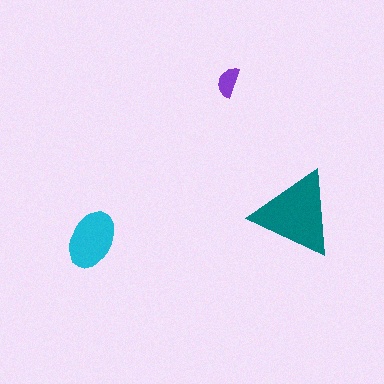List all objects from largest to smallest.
The teal triangle, the cyan ellipse, the purple semicircle.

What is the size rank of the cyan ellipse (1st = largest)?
2nd.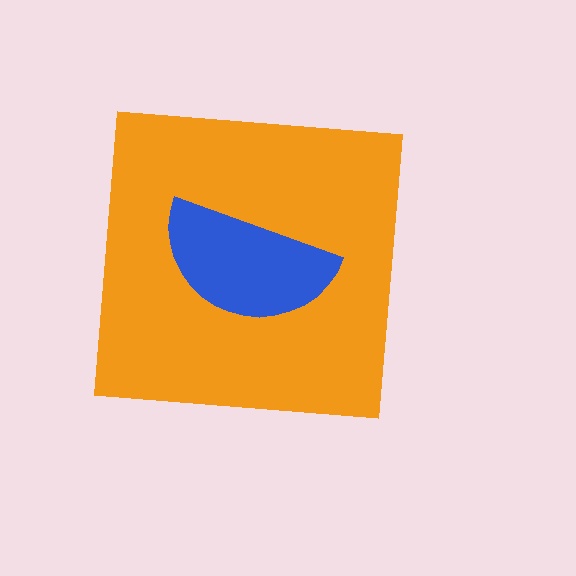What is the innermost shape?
The blue semicircle.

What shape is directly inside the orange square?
The blue semicircle.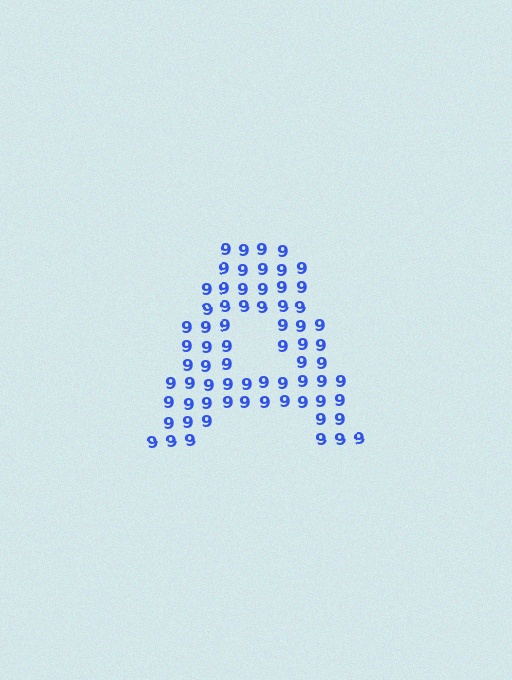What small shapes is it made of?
It is made of small digit 9's.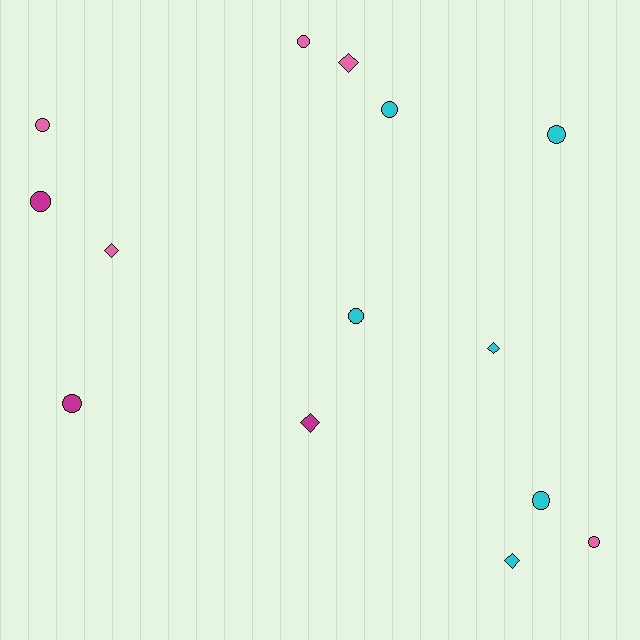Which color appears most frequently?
Cyan, with 6 objects.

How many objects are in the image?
There are 14 objects.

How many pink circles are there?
There are 3 pink circles.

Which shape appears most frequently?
Circle, with 9 objects.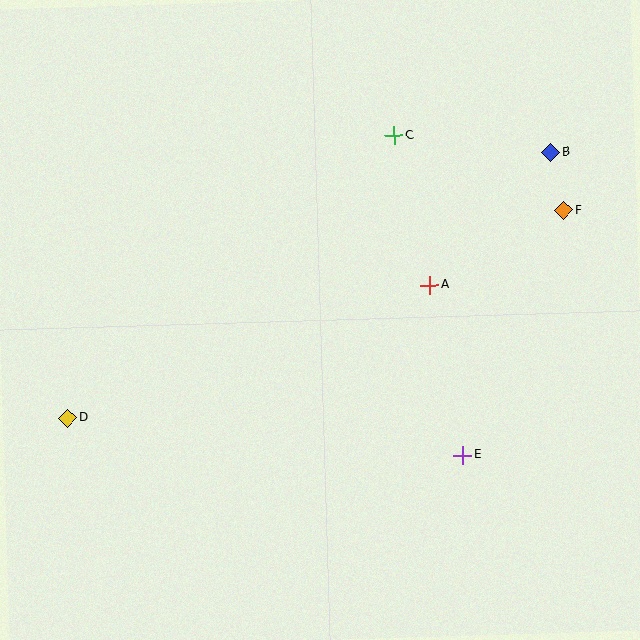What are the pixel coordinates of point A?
Point A is at (430, 285).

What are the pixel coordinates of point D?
Point D is at (67, 418).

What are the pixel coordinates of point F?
Point F is at (564, 210).